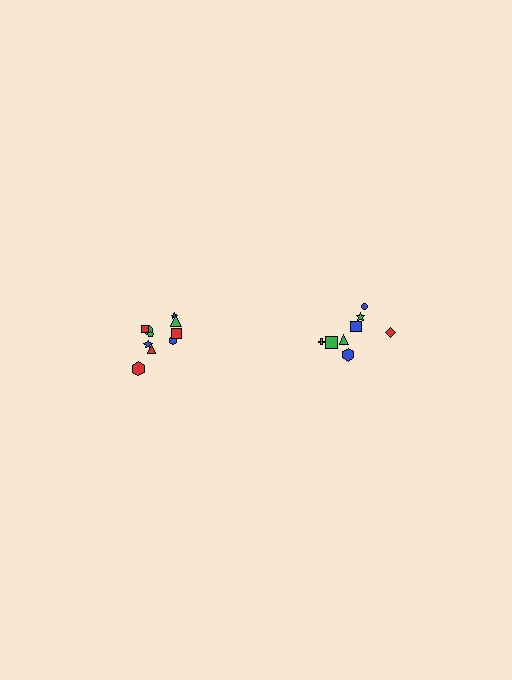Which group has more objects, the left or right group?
The left group.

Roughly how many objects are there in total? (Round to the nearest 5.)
Roughly 20 objects in total.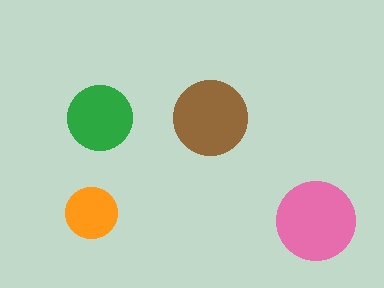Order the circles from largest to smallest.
the pink one, the brown one, the green one, the orange one.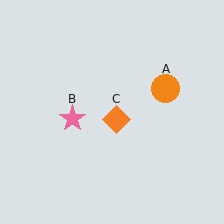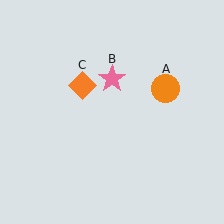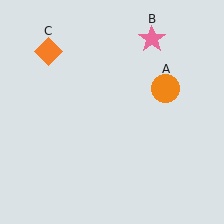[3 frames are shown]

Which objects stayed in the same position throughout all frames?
Orange circle (object A) remained stationary.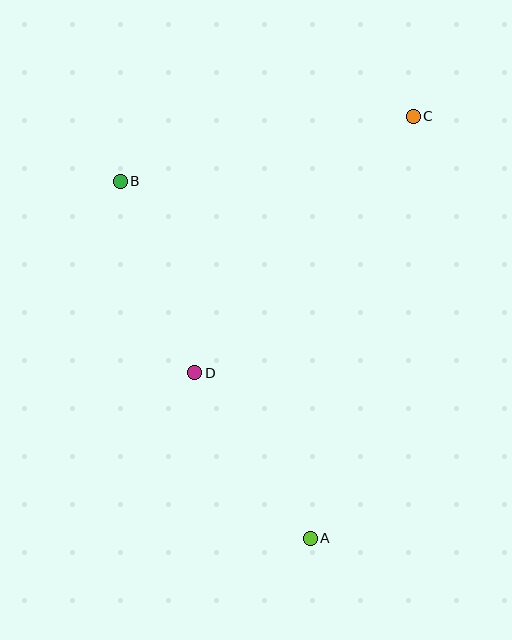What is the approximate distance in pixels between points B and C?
The distance between B and C is approximately 300 pixels.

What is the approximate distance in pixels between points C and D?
The distance between C and D is approximately 337 pixels.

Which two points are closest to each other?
Points A and D are closest to each other.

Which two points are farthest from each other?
Points A and C are farthest from each other.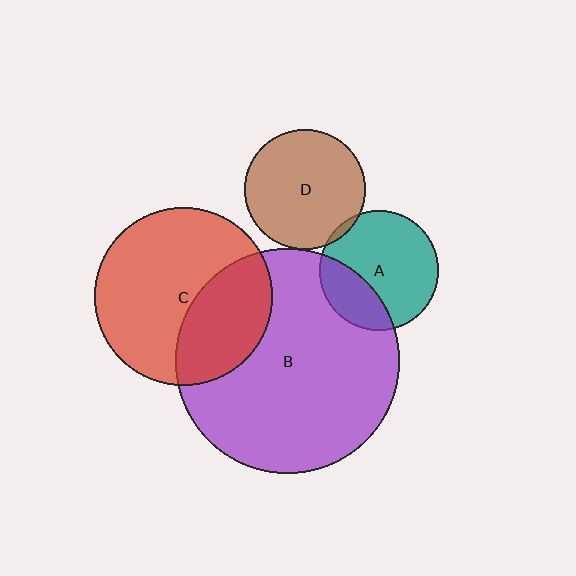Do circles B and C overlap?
Yes.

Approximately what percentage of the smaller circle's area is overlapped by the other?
Approximately 35%.